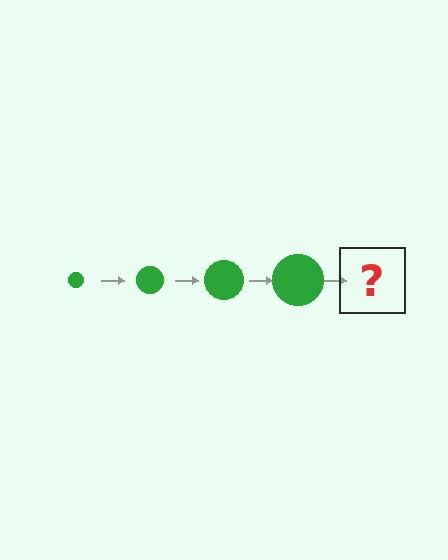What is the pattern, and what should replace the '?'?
The pattern is that the circle gets progressively larger each step. The '?' should be a green circle, larger than the previous one.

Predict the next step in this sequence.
The next step is a green circle, larger than the previous one.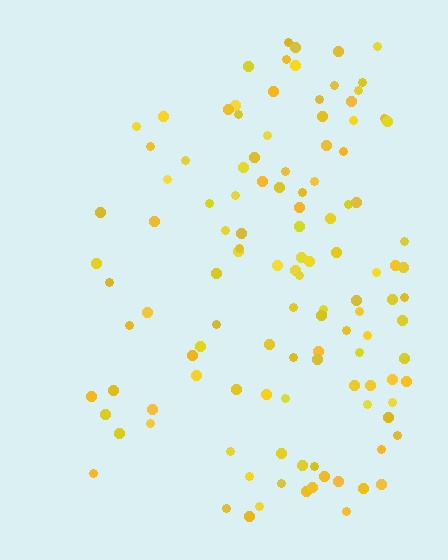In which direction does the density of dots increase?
From left to right, with the right side densest.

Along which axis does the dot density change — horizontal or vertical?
Horizontal.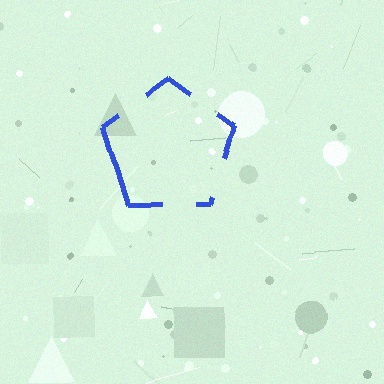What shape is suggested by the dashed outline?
The dashed outline suggests a pentagon.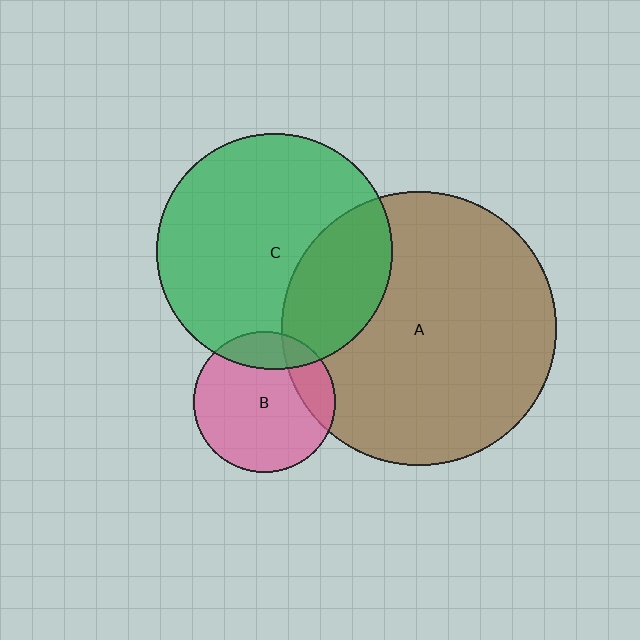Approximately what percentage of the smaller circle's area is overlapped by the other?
Approximately 20%.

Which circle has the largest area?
Circle A (brown).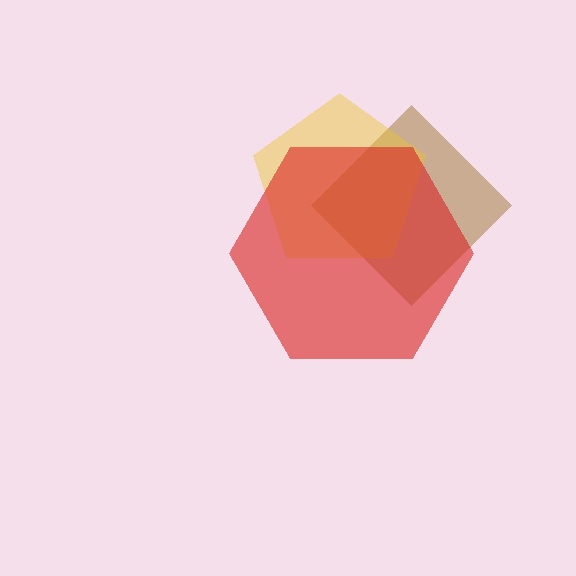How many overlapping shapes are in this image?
There are 3 overlapping shapes in the image.